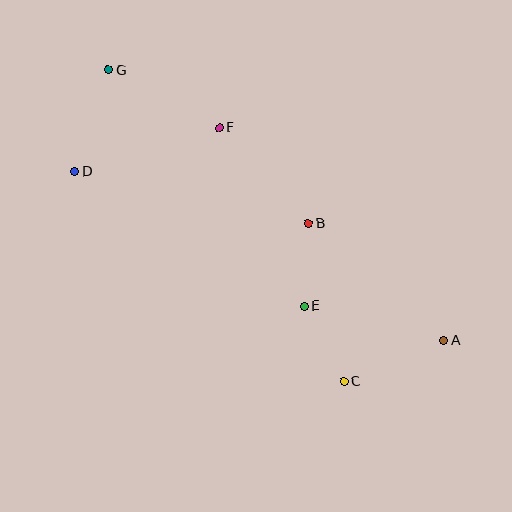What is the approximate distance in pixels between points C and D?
The distance between C and D is approximately 341 pixels.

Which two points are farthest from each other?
Points A and G are farthest from each other.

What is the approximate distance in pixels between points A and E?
The distance between A and E is approximately 143 pixels.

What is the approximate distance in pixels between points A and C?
The distance between A and C is approximately 108 pixels.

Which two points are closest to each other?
Points B and E are closest to each other.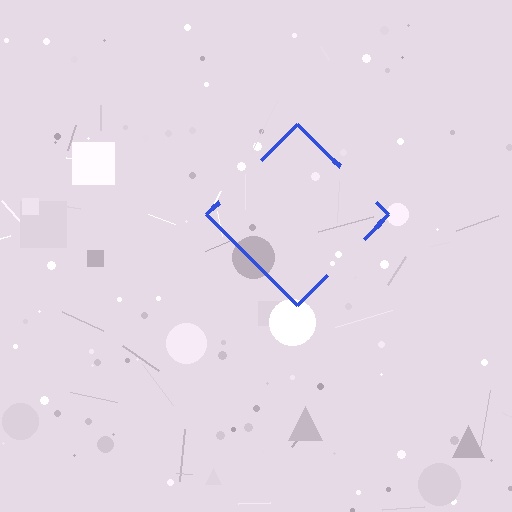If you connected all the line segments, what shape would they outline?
They would outline a diamond.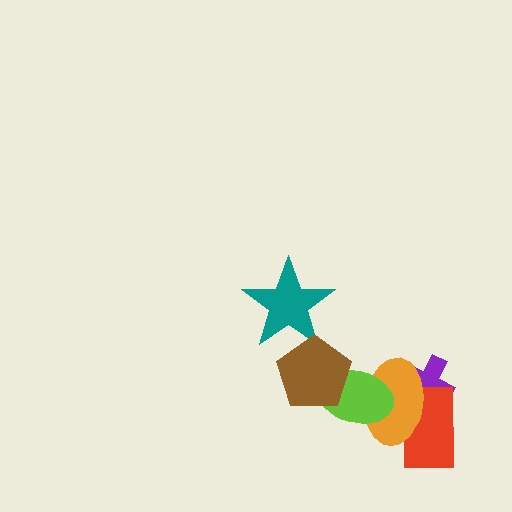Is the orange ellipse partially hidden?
Yes, it is partially covered by another shape.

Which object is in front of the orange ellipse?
The lime ellipse is in front of the orange ellipse.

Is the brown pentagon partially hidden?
No, no other shape covers it.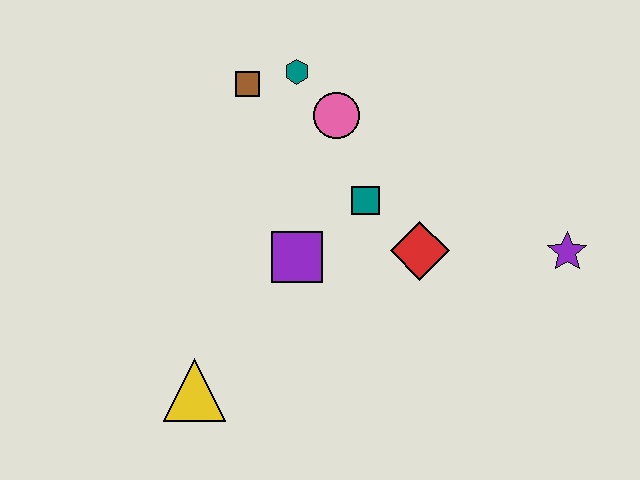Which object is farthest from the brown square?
The purple star is farthest from the brown square.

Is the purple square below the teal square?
Yes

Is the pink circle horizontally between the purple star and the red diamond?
No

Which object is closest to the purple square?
The teal square is closest to the purple square.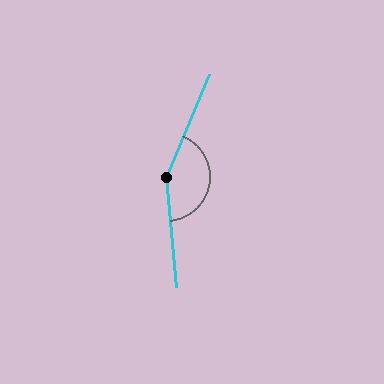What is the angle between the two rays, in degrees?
Approximately 151 degrees.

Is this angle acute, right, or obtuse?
It is obtuse.